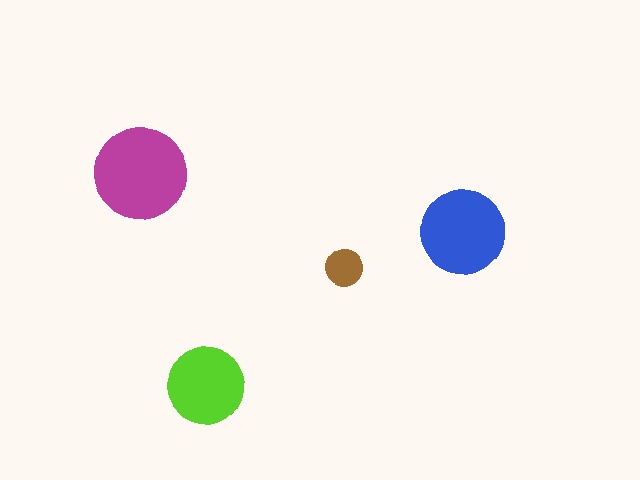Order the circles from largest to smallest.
the magenta one, the blue one, the lime one, the brown one.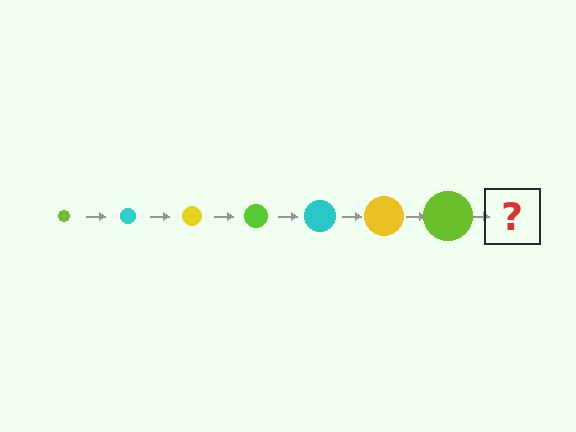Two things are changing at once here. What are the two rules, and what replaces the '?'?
The two rules are that the circle grows larger each step and the color cycles through lime, cyan, and yellow. The '?' should be a cyan circle, larger than the previous one.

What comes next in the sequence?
The next element should be a cyan circle, larger than the previous one.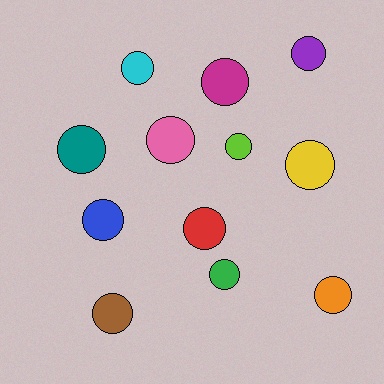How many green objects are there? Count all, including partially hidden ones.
There is 1 green object.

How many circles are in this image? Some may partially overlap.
There are 12 circles.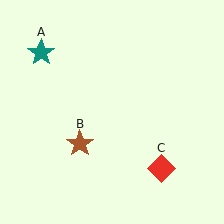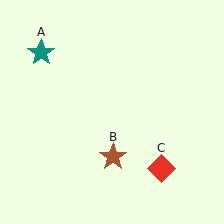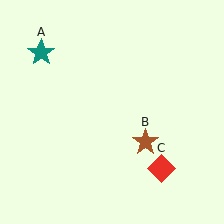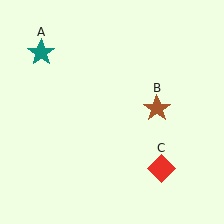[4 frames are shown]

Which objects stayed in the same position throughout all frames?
Teal star (object A) and red diamond (object C) remained stationary.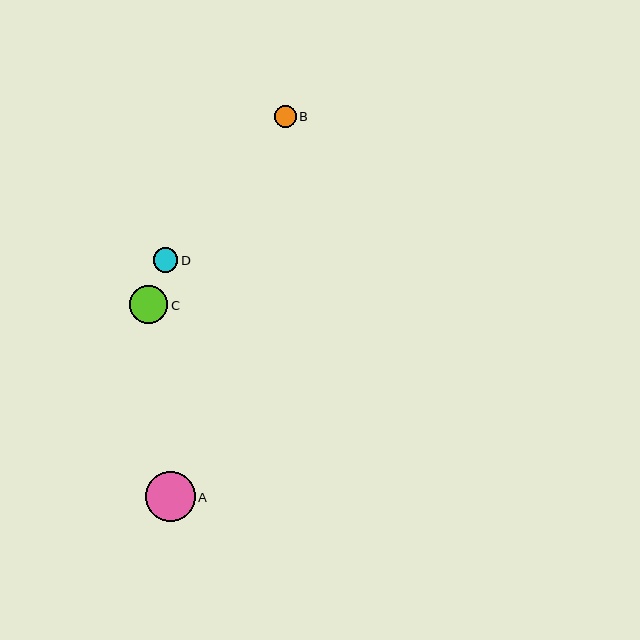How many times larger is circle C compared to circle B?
Circle C is approximately 1.8 times the size of circle B.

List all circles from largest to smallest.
From largest to smallest: A, C, D, B.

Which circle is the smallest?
Circle B is the smallest with a size of approximately 22 pixels.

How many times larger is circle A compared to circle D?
Circle A is approximately 2.0 times the size of circle D.